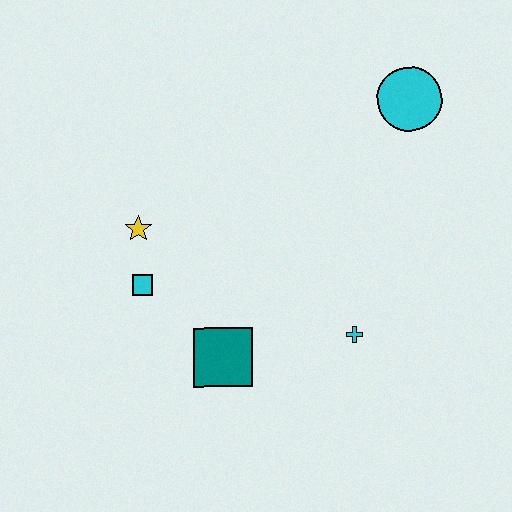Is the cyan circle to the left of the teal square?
No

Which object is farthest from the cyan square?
The cyan circle is farthest from the cyan square.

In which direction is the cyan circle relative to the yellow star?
The cyan circle is to the right of the yellow star.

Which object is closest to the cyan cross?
The teal square is closest to the cyan cross.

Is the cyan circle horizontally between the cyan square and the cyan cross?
No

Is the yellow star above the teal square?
Yes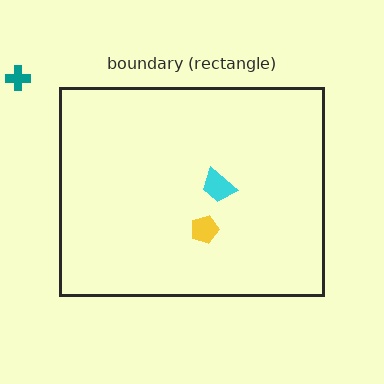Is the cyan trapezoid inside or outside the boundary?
Inside.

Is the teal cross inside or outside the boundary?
Outside.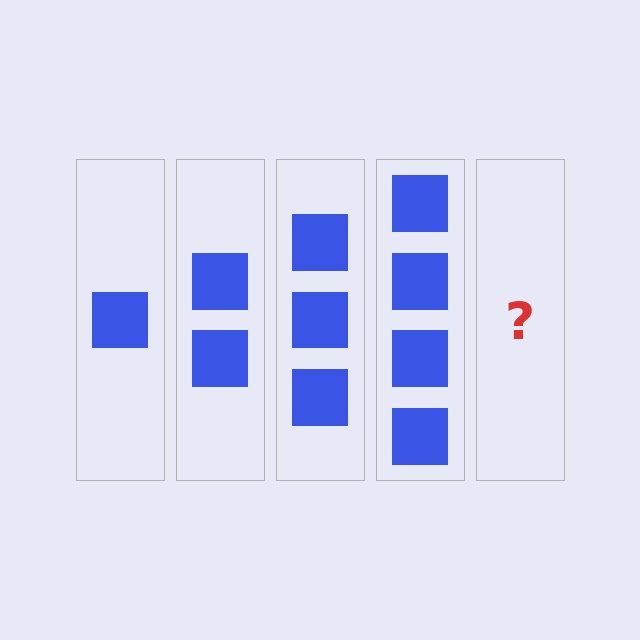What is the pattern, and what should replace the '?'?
The pattern is that each step adds one more square. The '?' should be 5 squares.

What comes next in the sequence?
The next element should be 5 squares.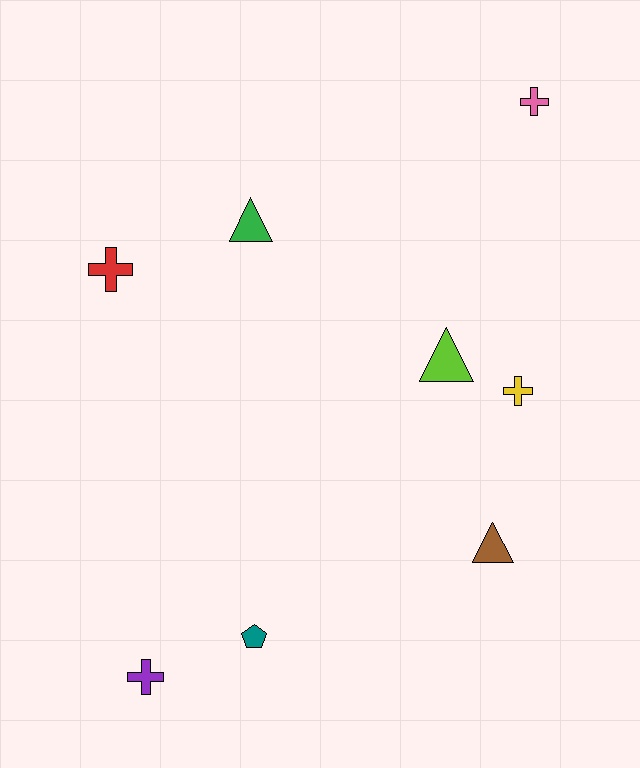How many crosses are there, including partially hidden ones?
There are 4 crosses.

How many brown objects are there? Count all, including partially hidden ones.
There is 1 brown object.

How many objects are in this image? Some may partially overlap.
There are 8 objects.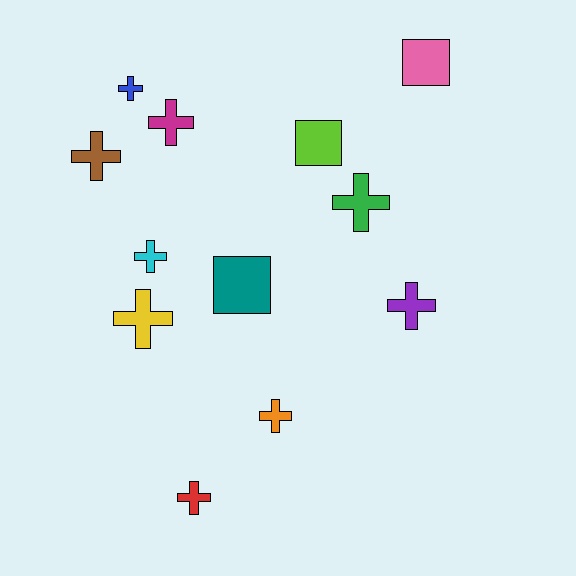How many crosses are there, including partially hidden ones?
There are 9 crosses.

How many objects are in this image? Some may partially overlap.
There are 12 objects.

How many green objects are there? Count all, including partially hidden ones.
There is 1 green object.